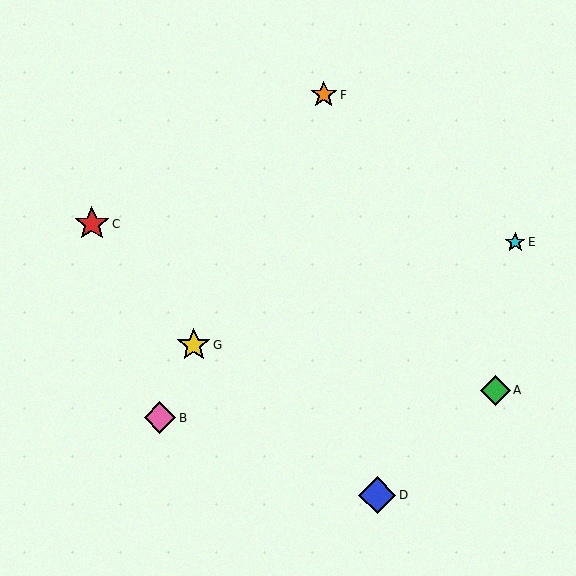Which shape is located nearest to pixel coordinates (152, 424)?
The pink diamond (labeled B) at (160, 418) is nearest to that location.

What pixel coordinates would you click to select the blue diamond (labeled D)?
Click at (377, 495) to select the blue diamond D.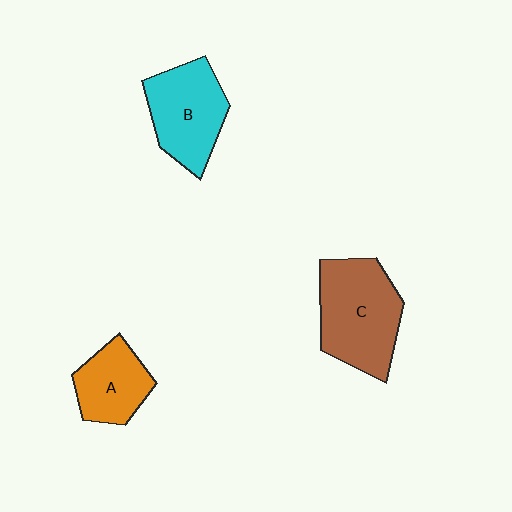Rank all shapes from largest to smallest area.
From largest to smallest: C (brown), B (cyan), A (orange).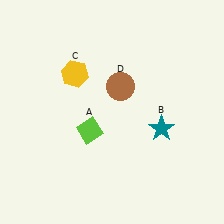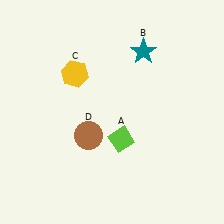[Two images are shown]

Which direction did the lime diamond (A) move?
The lime diamond (A) moved right.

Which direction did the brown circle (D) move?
The brown circle (D) moved down.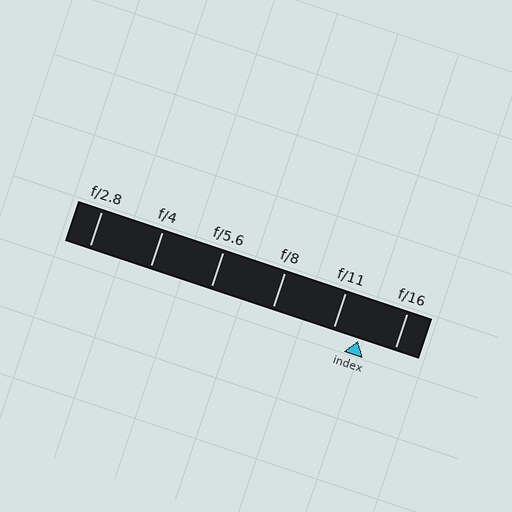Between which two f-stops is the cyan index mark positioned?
The index mark is between f/11 and f/16.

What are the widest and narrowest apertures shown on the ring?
The widest aperture shown is f/2.8 and the narrowest is f/16.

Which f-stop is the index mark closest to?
The index mark is closest to f/11.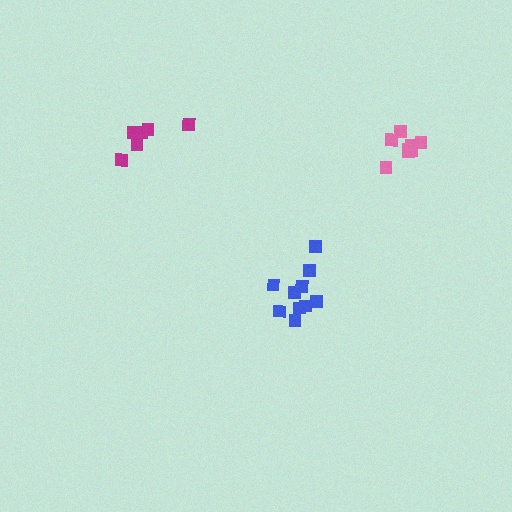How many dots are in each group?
Group 1: 6 dots, Group 2: 10 dots, Group 3: 8 dots (24 total).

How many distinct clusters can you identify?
There are 3 distinct clusters.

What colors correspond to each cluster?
The clusters are colored: magenta, blue, pink.